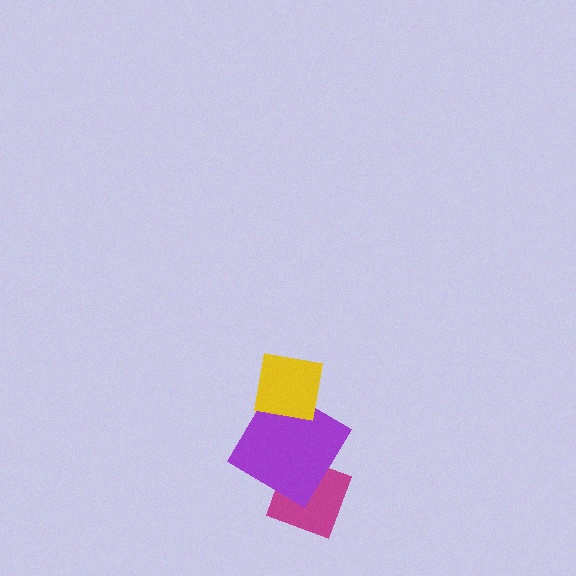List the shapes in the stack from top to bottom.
From top to bottom: the yellow square, the purple diamond, the magenta diamond.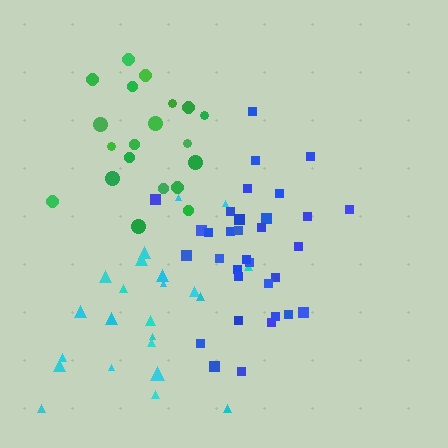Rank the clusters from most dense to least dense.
blue, green, cyan.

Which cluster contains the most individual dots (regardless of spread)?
Blue (33).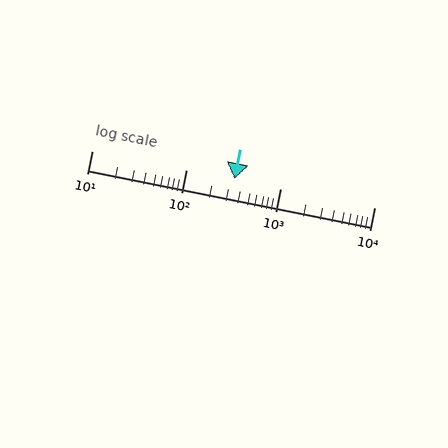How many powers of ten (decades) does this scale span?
The scale spans 3 decades, from 10 to 10000.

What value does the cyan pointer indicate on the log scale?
The pointer indicates approximately 330.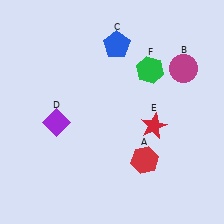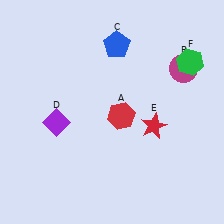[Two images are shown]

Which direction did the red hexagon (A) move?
The red hexagon (A) moved up.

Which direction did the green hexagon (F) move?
The green hexagon (F) moved right.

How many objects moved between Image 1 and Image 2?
2 objects moved between the two images.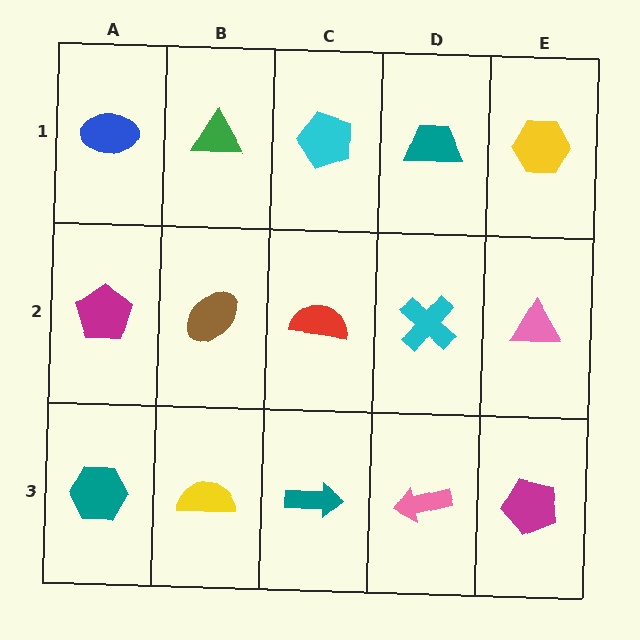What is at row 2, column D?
A cyan cross.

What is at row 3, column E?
A magenta pentagon.